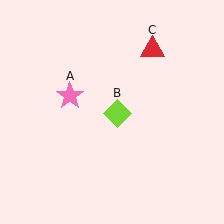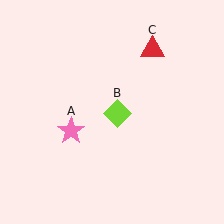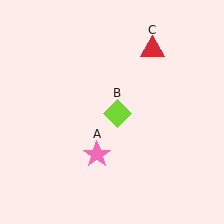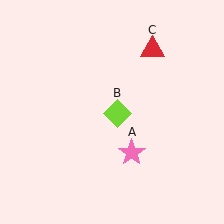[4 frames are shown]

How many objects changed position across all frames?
1 object changed position: pink star (object A).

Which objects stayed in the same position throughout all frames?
Lime diamond (object B) and red triangle (object C) remained stationary.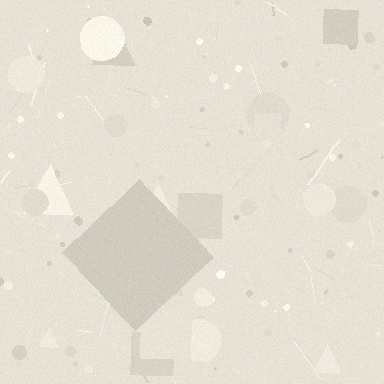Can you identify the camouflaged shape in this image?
The camouflaged shape is a diamond.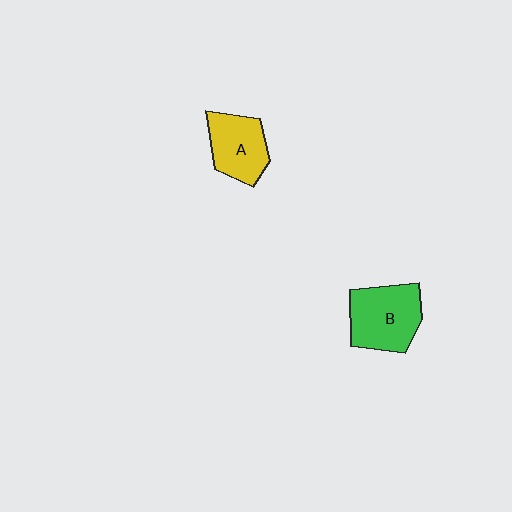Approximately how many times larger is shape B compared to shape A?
Approximately 1.2 times.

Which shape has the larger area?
Shape B (green).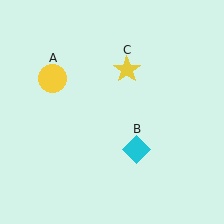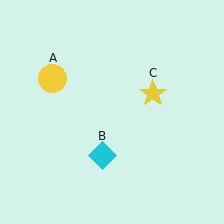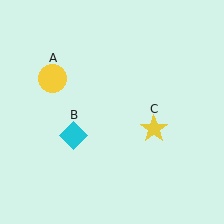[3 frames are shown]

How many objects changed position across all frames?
2 objects changed position: cyan diamond (object B), yellow star (object C).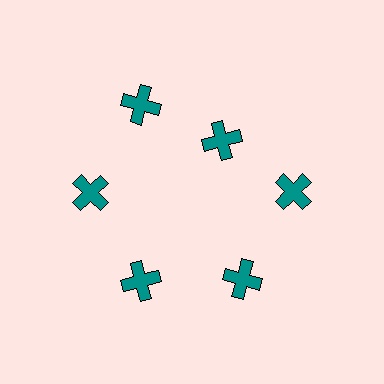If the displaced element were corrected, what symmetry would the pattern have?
It would have 6-fold rotational symmetry — the pattern would map onto itself every 60 degrees.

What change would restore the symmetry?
The symmetry would be restored by moving it outward, back onto the ring so that all 6 crosses sit at equal angles and equal distance from the center.